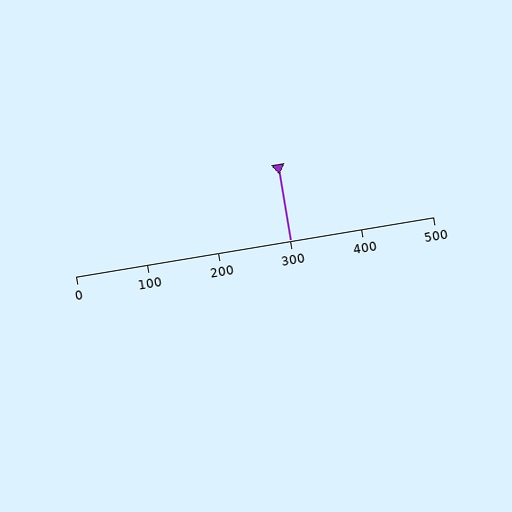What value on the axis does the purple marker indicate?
The marker indicates approximately 300.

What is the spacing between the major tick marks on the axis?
The major ticks are spaced 100 apart.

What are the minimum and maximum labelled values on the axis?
The axis runs from 0 to 500.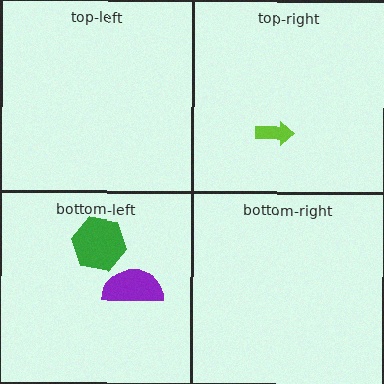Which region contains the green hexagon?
The bottom-left region.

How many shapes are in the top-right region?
1.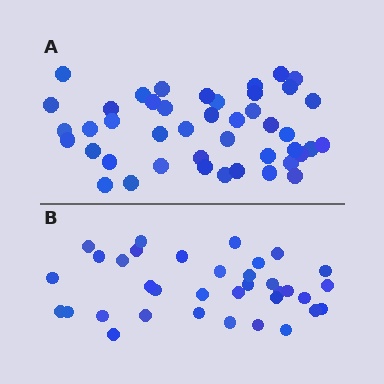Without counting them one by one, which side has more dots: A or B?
Region A (the top region) has more dots.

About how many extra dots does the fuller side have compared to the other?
Region A has roughly 8 or so more dots than region B.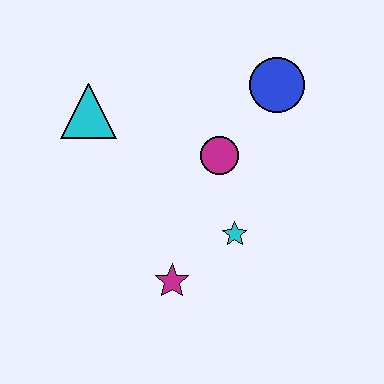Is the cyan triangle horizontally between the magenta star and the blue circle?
No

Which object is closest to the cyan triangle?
The magenta circle is closest to the cyan triangle.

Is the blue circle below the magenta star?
No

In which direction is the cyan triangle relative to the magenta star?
The cyan triangle is above the magenta star.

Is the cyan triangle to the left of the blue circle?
Yes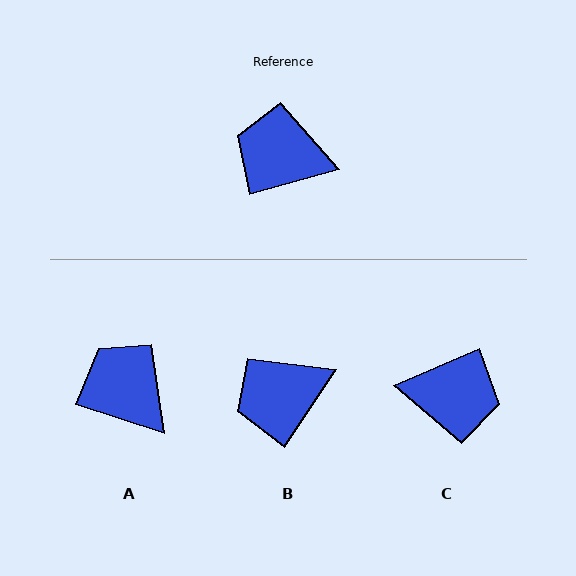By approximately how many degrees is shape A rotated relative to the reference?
Approximately 33 degrees clockwise.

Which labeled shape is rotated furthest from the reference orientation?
C, about 172 degrees away.